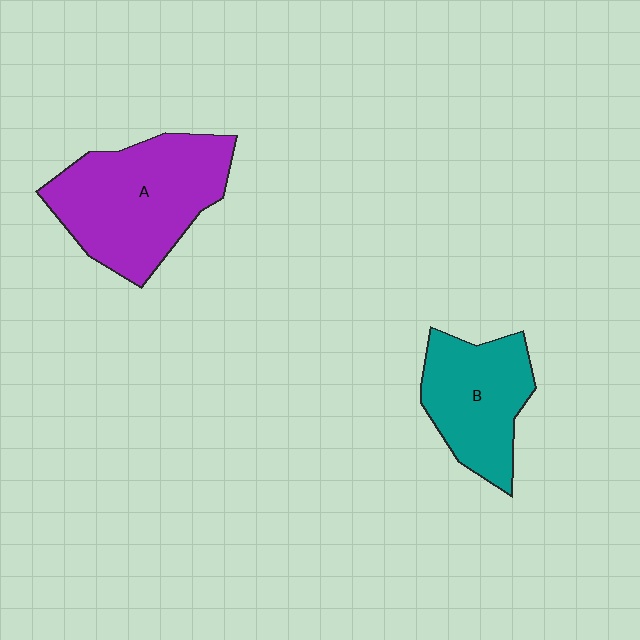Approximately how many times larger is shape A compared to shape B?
Approximately 1.4 times.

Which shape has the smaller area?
Shape B (teal).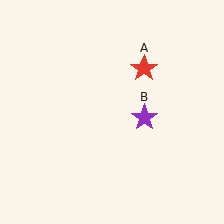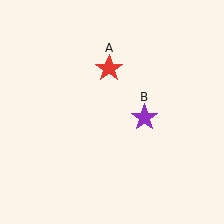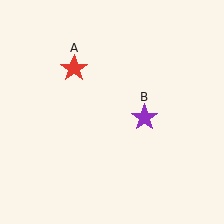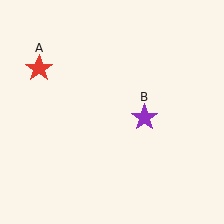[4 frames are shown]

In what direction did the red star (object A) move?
The red star (object A) moved left.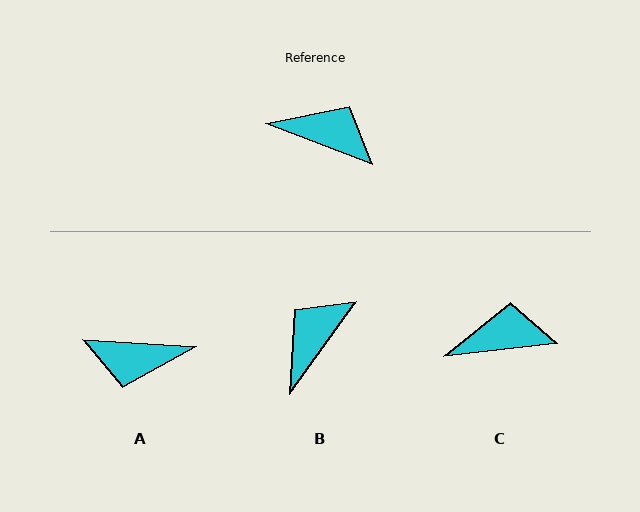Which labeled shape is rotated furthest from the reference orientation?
A, about 163 degrees away.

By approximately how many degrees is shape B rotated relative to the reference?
Approximately 75 degrees counter-clockwise.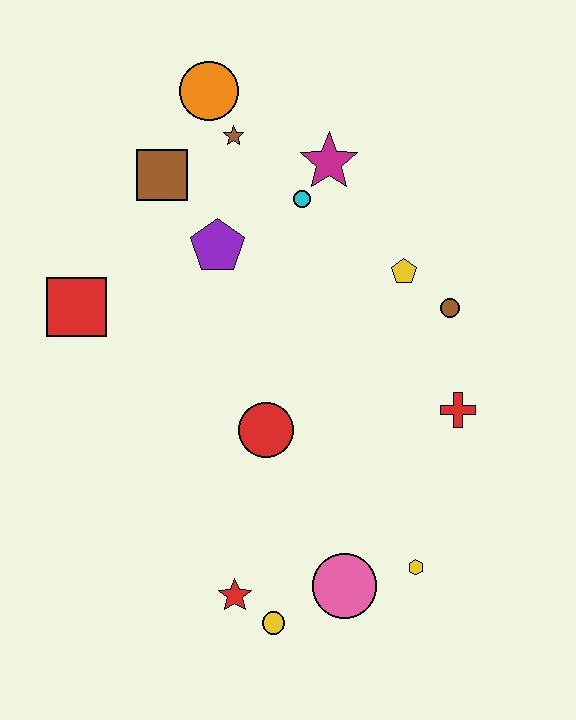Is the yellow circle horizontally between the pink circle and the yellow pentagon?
No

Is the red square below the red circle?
No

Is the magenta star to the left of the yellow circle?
No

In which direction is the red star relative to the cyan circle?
The red star is below the cyan circle.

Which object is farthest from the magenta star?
The yellow circle is farthest from the magenta star.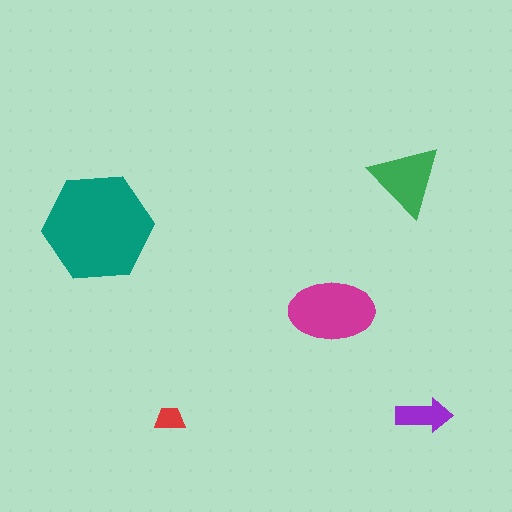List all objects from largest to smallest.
The teal hexagon, the magenta ellipse, the green triangle, the purple arrow, the red trapezoid.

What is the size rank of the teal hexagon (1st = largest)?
1st.